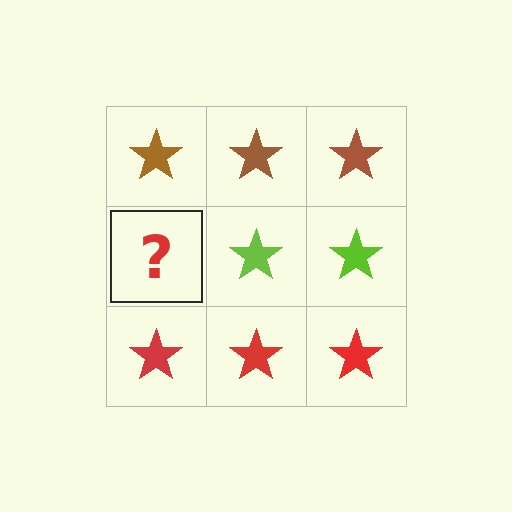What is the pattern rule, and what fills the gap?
The rule is that each row has a consistent color. The gap should be filled with a lime star.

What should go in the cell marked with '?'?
The missing cell should contain a lime star.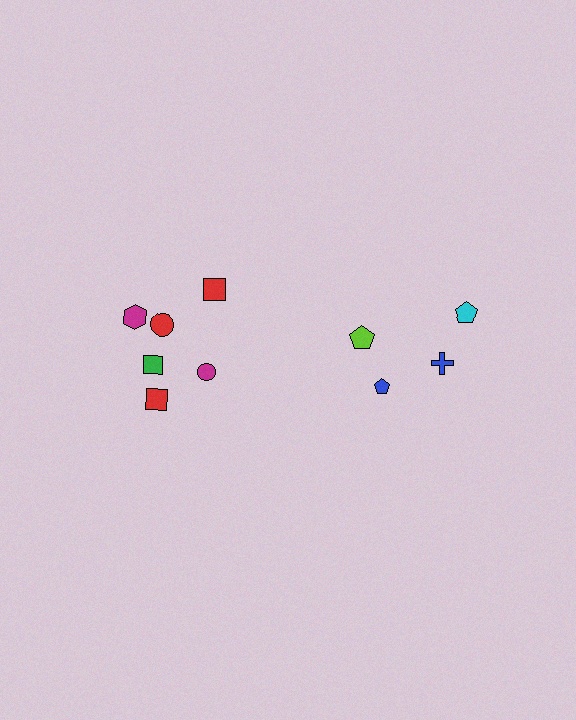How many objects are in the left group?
There are 6 objects.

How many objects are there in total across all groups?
There are 10 objects.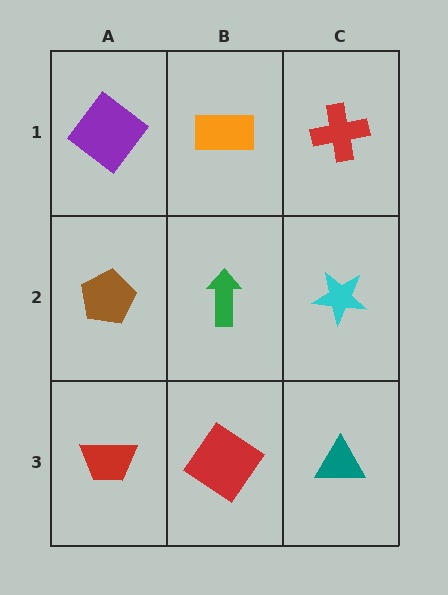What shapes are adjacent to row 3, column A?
A brown pentagon (row 2, column A), a red diamond (row 3, column B).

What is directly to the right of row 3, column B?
A teal triangle.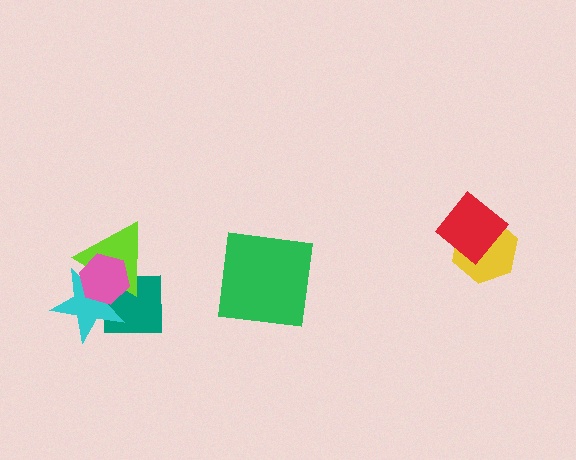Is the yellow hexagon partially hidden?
Yes, it is partially covered by another shape.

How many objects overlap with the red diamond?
1 object overlaps with the red diamond.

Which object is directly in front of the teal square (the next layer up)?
The lime triangle is directly in front of the teal square.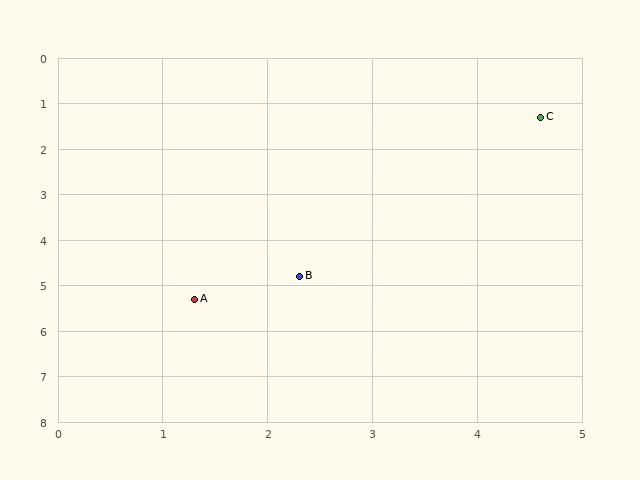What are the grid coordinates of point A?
Point A is at approximately (1.3, 5.3).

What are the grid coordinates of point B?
Point B is at approximately (2.3, 4.8).